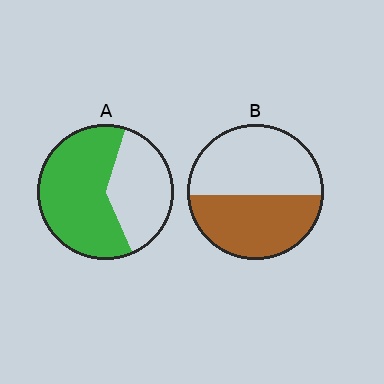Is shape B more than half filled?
Roughly half.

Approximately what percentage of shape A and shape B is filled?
A is approximately 60% and B is approximately 45%.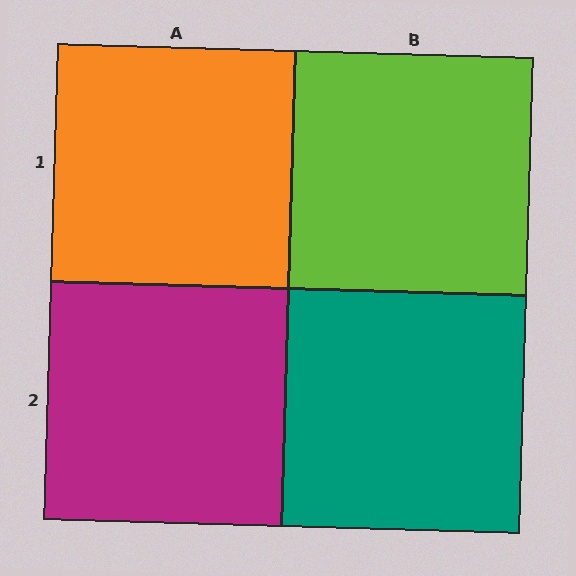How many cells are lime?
1 cell is lime.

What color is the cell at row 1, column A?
Orange.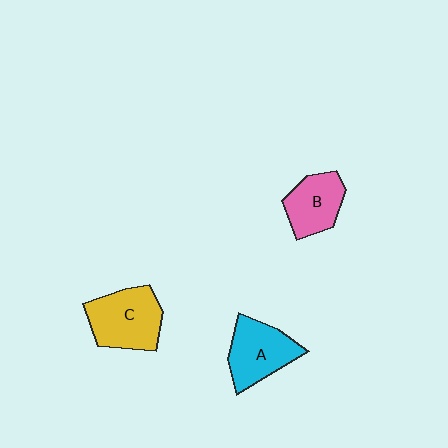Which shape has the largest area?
Shape C (yellow).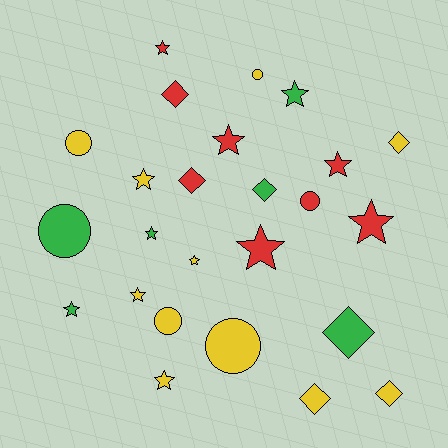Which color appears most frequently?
Yellow, with 11 objects.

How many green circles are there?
There is 1 green circle.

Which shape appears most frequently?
Star, with 12 objects.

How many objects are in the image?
There are 25 objects.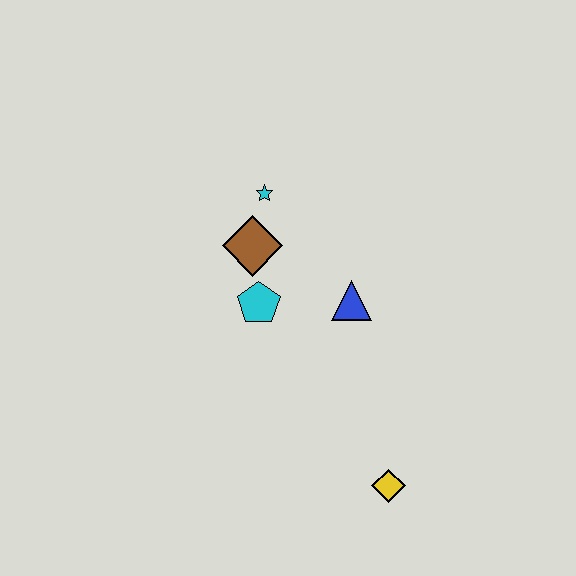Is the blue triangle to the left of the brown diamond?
No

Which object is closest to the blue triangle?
The cyan pentagon is closest to the blue triangle.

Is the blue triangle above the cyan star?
No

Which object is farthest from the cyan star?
The yellow diamond is farthest from the cyan star.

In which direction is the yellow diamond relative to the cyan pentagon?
The yellow diamond is below the cyan pentagon.